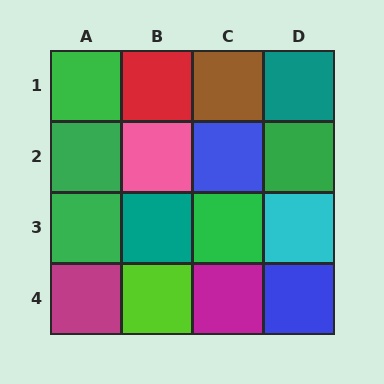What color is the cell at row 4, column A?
Magenta.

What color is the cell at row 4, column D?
Blue.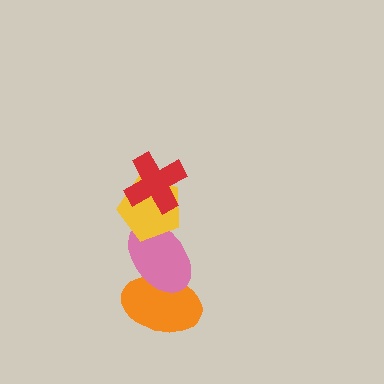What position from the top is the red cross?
The red cross is 1st from the top.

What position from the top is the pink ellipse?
The pink ellipse is 3rd from the top.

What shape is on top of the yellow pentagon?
The red cross is on top of the yellow pentagon.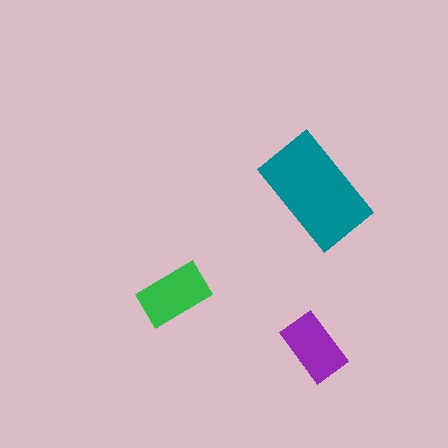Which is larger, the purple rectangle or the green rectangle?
The green one.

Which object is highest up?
The teal rectangle is topmost.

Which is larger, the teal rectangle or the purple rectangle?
The teal one.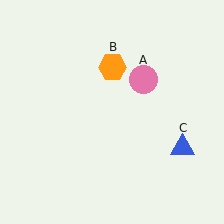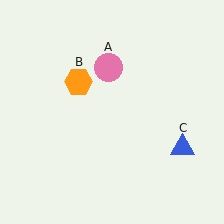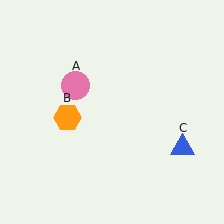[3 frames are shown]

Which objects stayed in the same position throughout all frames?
Blue triangle (object C) remained stationary.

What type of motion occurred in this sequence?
The pink circle (object A), orange hexagon (object B) rotated counterclockwise around the center of the scene.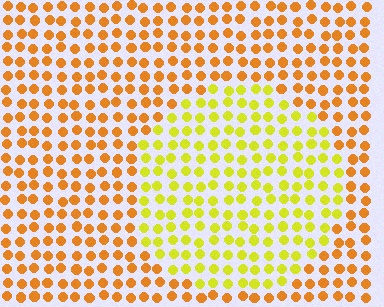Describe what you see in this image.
The image is filled with small orange elements in a uniform arrangement. A circle-shaped region is visible where the elements are tinted to a slightly different hue, forming a subtle color boundary.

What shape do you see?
I see a circle.